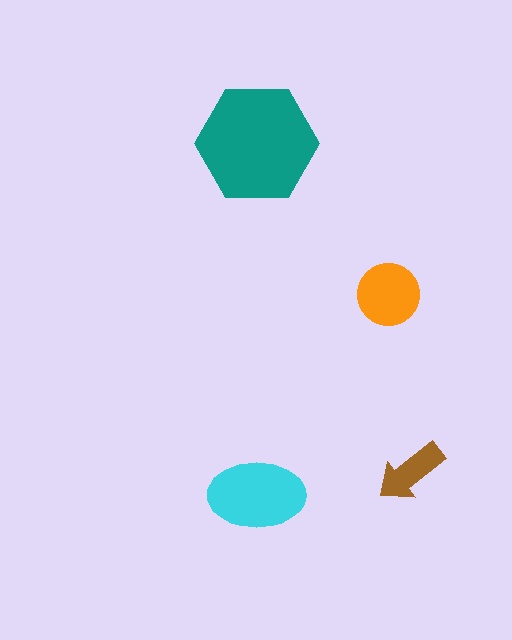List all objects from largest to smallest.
The teal hexagon, the cyan ellipse, the orange circle, the brown arrow.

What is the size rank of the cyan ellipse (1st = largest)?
2nd.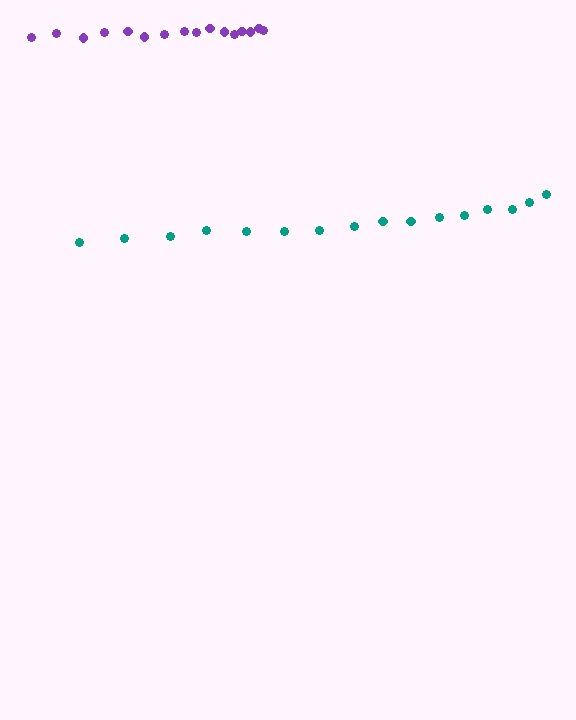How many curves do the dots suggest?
There are 2 distinct paths.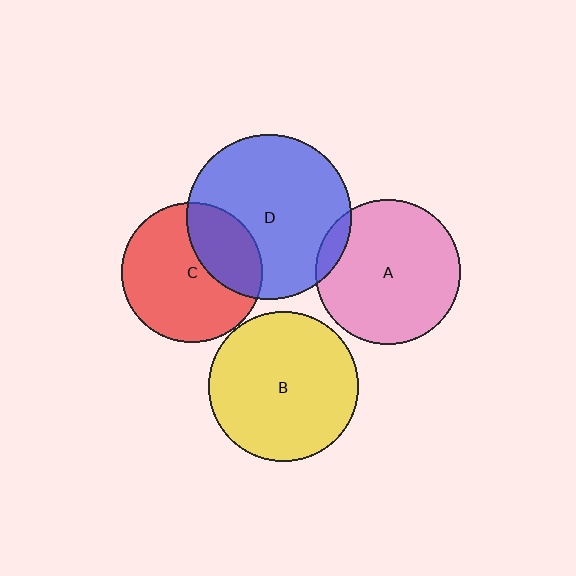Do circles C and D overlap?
Yes.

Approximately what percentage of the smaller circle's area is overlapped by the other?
Approximately 30%.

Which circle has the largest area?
Circle D (blue).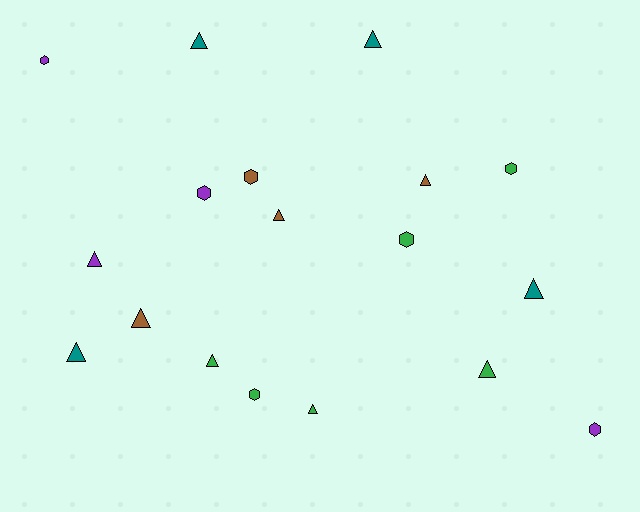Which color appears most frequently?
Green, with 6 objects.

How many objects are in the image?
There are 18 objects.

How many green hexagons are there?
There are 3 green hexagons.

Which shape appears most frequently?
Triangle, with 11 objects.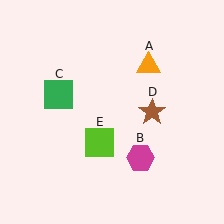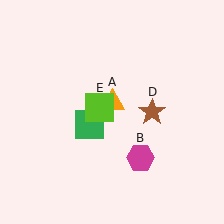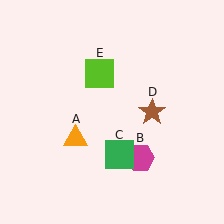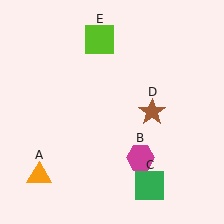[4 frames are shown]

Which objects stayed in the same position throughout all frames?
Magenta hexagon (object B) and brown star (object D) remained stationary.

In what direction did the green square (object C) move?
The green square (object C) moved down and to the right.